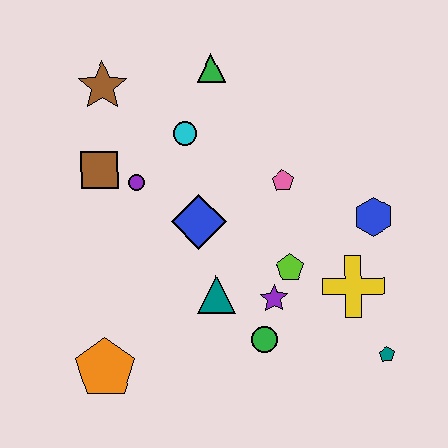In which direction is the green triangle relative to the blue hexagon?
The green triangle is to the left of the blue hexagon.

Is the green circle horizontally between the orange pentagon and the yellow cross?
Yes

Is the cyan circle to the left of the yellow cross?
Yes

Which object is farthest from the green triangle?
The teal pentagon is farthest from the green triangle.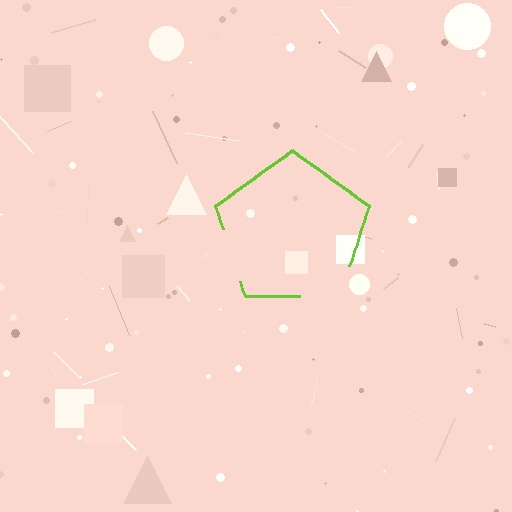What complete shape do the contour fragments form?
The contour fragments form a pentagon.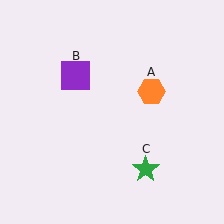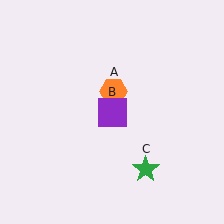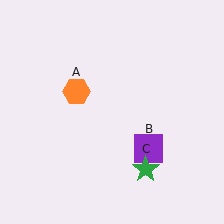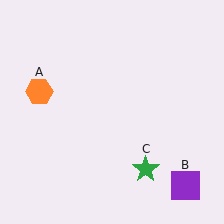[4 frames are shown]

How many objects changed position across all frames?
2 objects changed position: orange hexagon (object A), purple square (object B).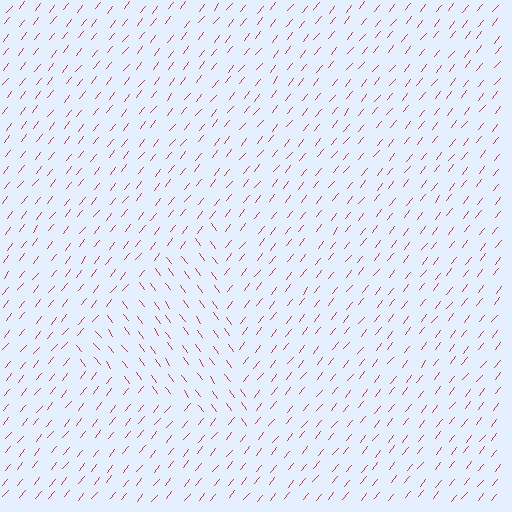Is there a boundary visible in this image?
Yes, there is a texture boundary formed by a change in line orientation.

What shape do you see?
I see a triangle.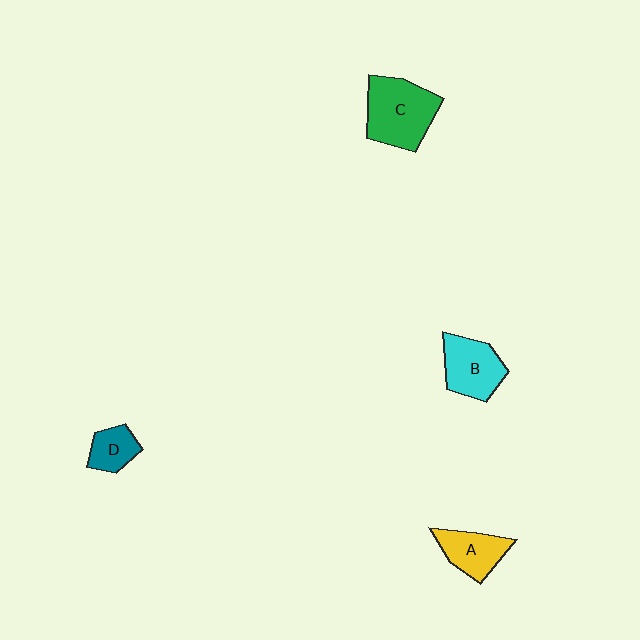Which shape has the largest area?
Shape C (green).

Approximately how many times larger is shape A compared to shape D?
Approximately 1.4 times.